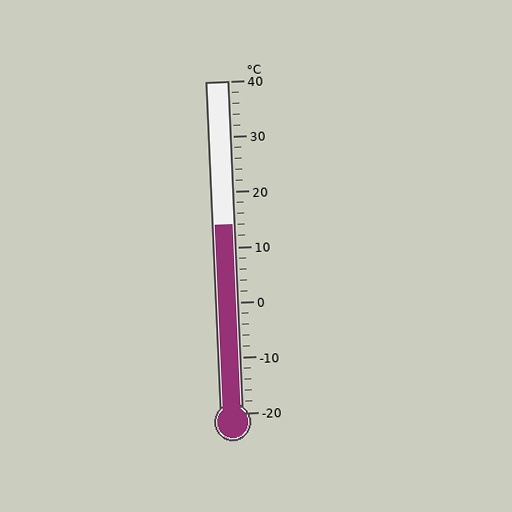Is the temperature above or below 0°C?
The temperature is above 0°C.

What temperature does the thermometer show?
The thermometer shows approximately 14°C.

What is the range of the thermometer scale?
The thermometer scale ranges from -20°C to 40°C.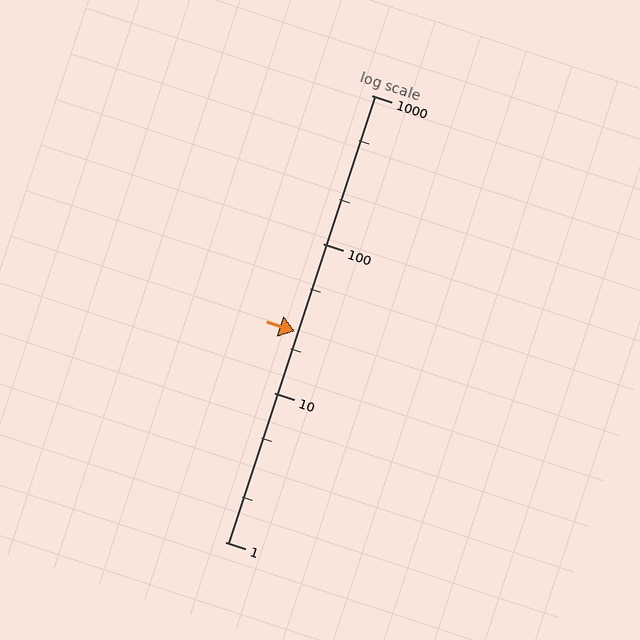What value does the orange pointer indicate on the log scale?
The pointer indicates approximately 26.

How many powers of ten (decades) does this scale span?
The scale spans 3 decades, from 1 to 1000.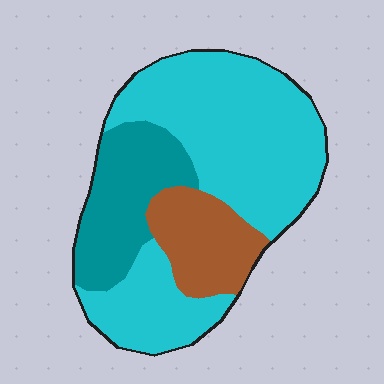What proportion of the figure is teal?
Teal covers about 20% of the figure.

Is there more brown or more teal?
Teal.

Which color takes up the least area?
Brown, at roughly 15%.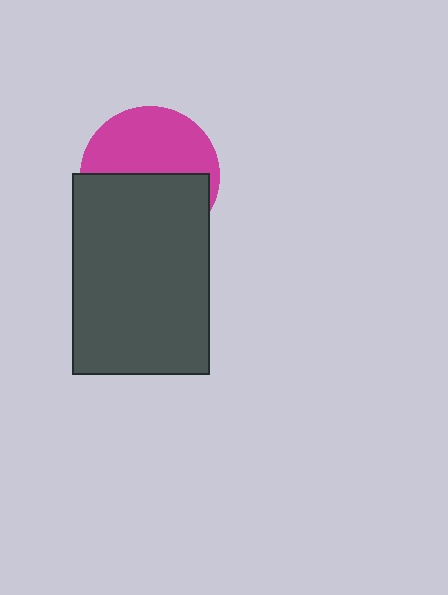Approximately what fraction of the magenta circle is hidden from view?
Roughly 50% of the magenta circle is hidden behind the dark gray rectangle.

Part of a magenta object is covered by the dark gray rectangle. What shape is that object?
It is a circle.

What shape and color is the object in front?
The object in front is a dark gray rectangle.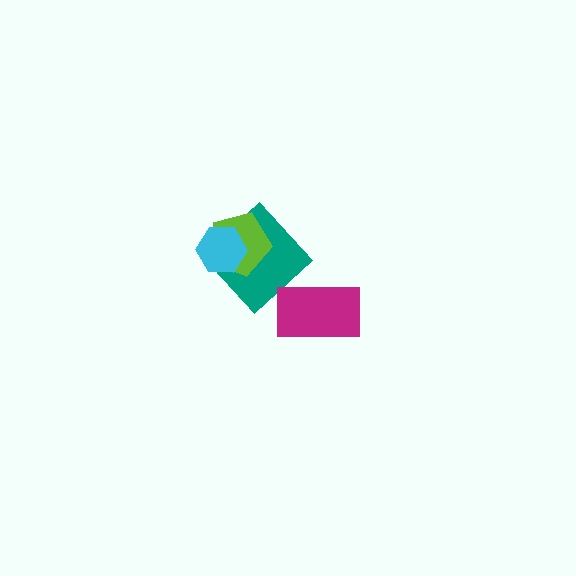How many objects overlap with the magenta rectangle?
0 objects overlap with the magenta rectangle.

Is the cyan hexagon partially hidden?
No, no other shape covers it.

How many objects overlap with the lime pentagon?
2 objects overlap with the lime pentagon.